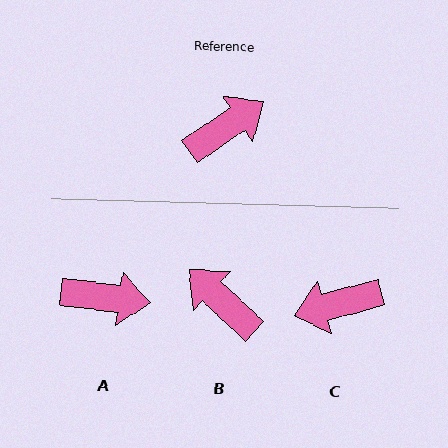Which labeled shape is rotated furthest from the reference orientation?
C, about 161 degrees away.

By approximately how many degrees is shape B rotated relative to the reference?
Approximately 103 degrees counter-clockwise.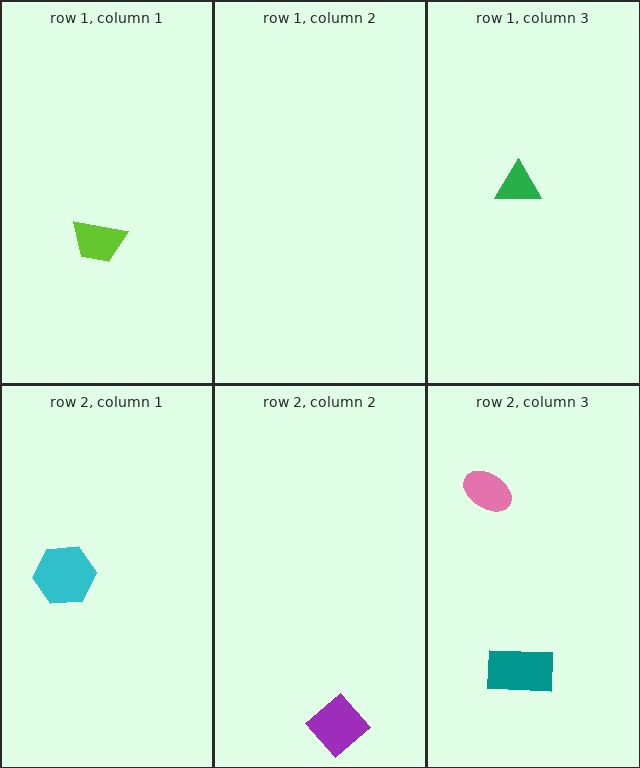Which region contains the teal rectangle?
The row 2, column 3 region.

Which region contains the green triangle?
The row 1, column 3 region.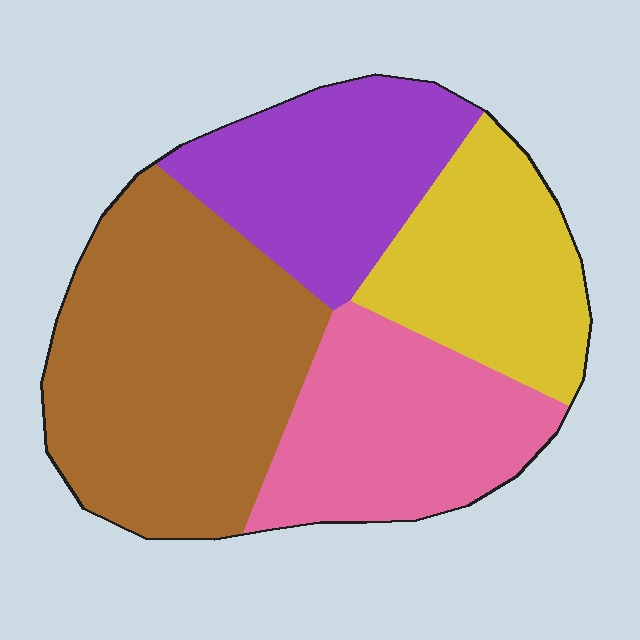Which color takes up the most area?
Brown, at roughly 35%.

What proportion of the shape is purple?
Purple takes up about one fifth (1/5) of the shape.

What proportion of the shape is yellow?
Yellow takes up about one fifth (1/5) of the shape.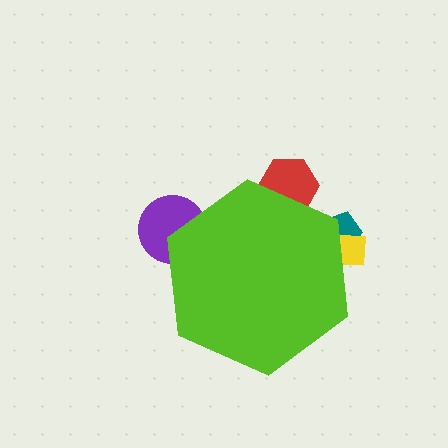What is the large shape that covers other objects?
A lime hexagon.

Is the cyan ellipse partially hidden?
Yes, the cyan ellipse is partially hidden behind the lime hexagon.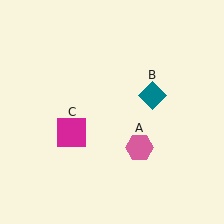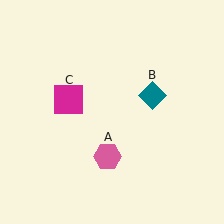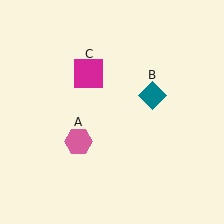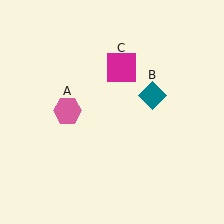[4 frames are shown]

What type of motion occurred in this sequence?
The pink hexagon (object A), magenta square (object C) rotated clockwise around the center of the scene.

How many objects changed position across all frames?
2 objects changed position: pink hexagon (object A), magenta square (object C).